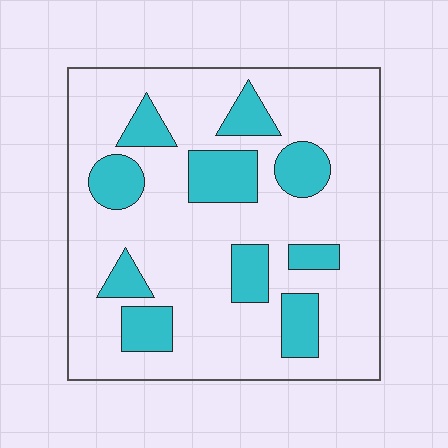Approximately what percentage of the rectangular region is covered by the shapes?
Approximately 25%.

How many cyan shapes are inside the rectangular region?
10.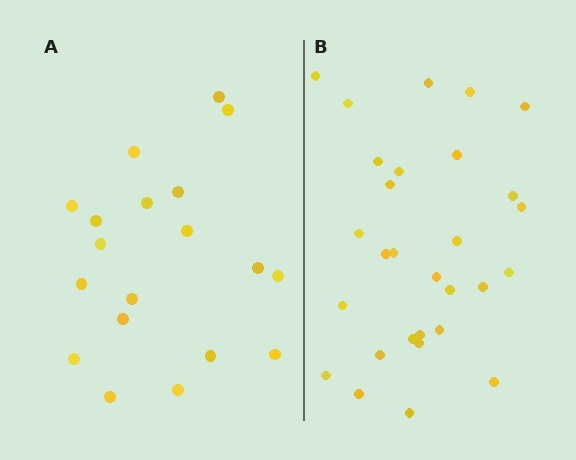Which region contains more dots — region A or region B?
Region B (the right region) has more dots.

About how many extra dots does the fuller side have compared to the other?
Region B has roughly 10 or so more dots than region A.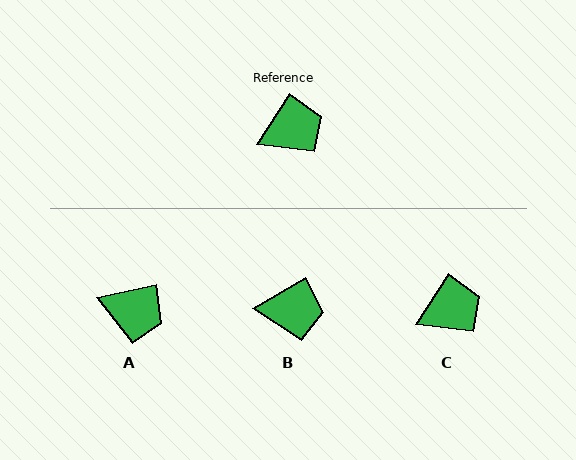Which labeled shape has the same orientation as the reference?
C.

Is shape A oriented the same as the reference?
No, it is off by about 45 degrees.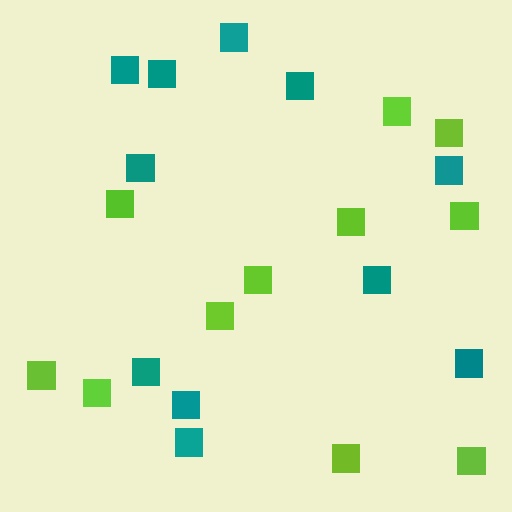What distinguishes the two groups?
There are 2 groups: one group of lime squares (11) and one group of teal squares (11).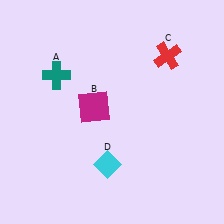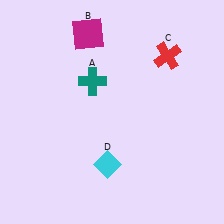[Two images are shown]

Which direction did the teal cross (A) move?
The teal cross (A) moved right.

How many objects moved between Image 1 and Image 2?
2 objects moved between the two images.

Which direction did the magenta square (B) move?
The magenta square (B) moved up.